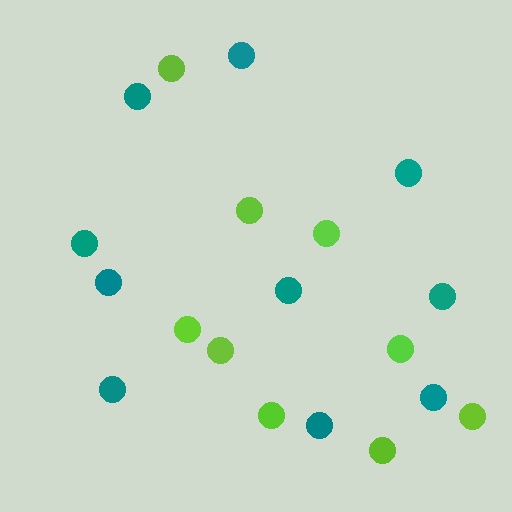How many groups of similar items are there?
There are 2 groups: one group of lime circles (9) and one group of teal circles (10).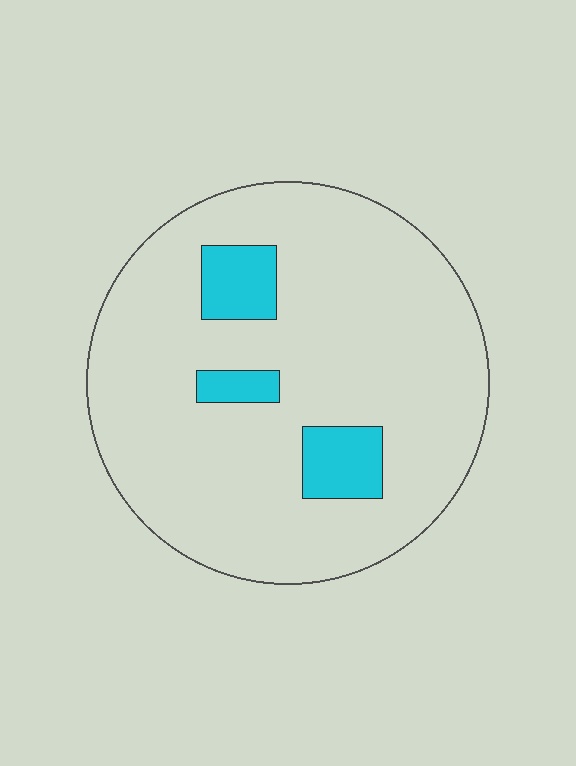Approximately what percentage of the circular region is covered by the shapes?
Approximately 10%.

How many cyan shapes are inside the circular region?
3.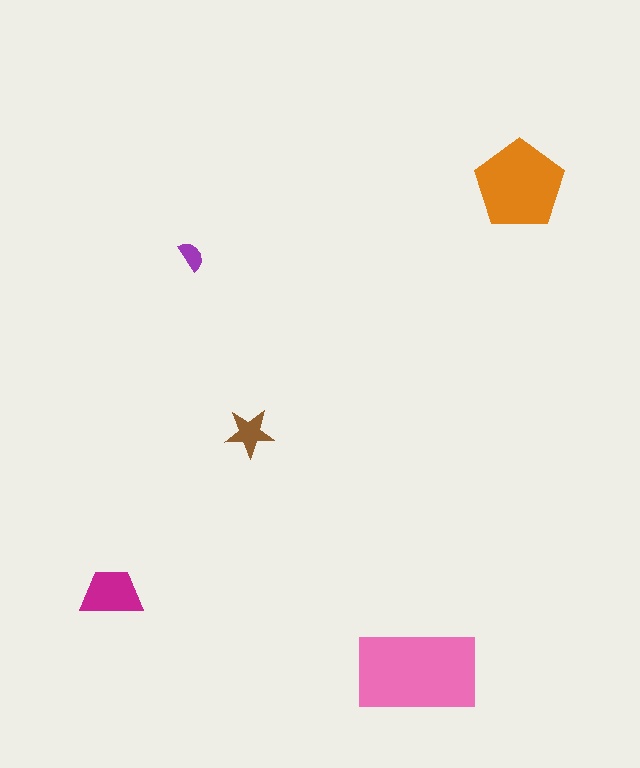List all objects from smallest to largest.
The purple semicircle, the brown star, the magenta trapezoid, the orange pentagon, the pink rectangle.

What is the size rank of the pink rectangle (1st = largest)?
1st.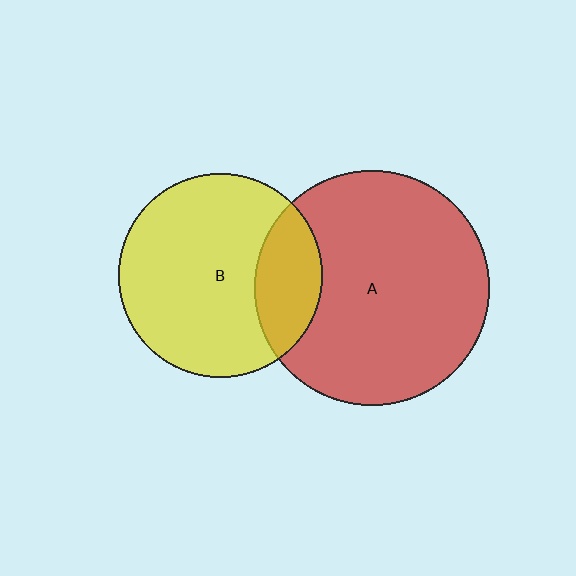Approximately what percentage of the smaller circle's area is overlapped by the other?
Approximately 25%.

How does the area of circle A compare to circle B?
Approximately 1.3 times.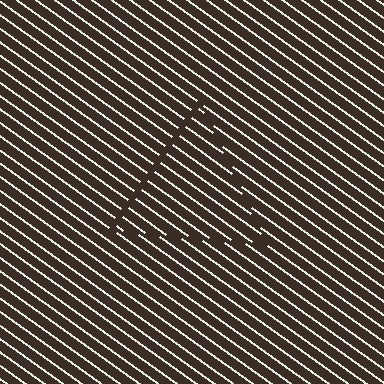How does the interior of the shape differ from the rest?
The interior of the shape contains the same grating, shifted by half a period — the contour is defined by the phase discontinuity where line-ends from the inner and outer gratings abut.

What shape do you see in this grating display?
An illusory triangle. The interior of the shape contains the same grating, shifted by half a period — the contour is defined by the phase discontinuity where line-ends from the inner and outer gratings abut.